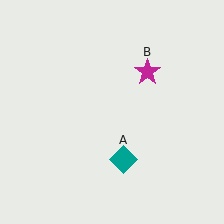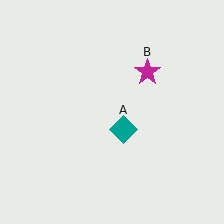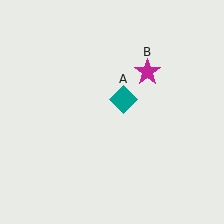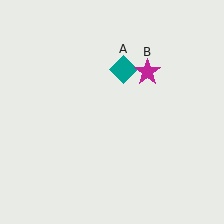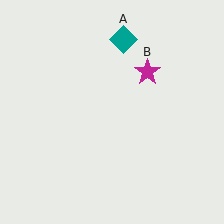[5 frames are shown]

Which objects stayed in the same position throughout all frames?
Magenta star (object B) remained stationary.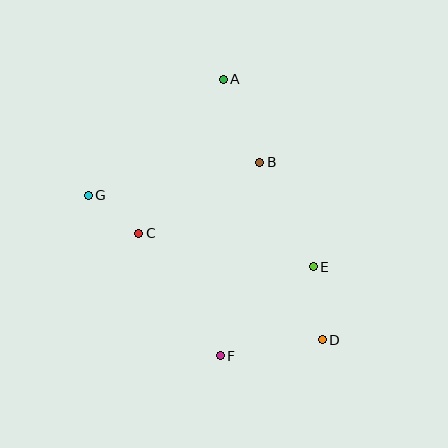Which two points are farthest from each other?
Points A and D are farthest from each other.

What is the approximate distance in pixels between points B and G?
The distance between B and G is approximately 175 pixels.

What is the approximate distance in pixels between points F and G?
The distance between F and G is approximately 207 pixels.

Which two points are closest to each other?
Points C and G are closest to each other.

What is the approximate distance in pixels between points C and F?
The distance between C and F is approximately 147 pixels.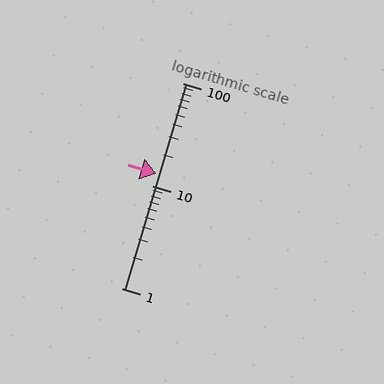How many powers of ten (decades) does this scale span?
The scale spans 2 decades, from 1 to 100.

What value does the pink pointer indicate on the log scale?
The pointer indicates approximately 13.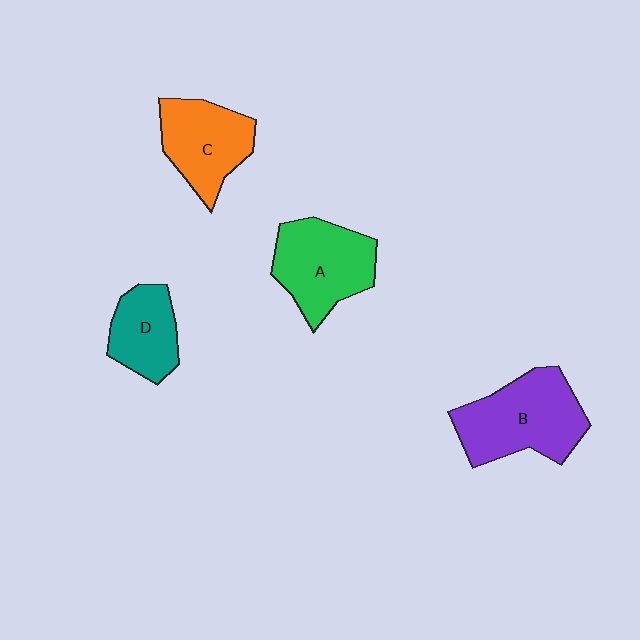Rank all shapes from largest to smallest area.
From largest to smallest: B (purple), A (green), C (orange), D (teal).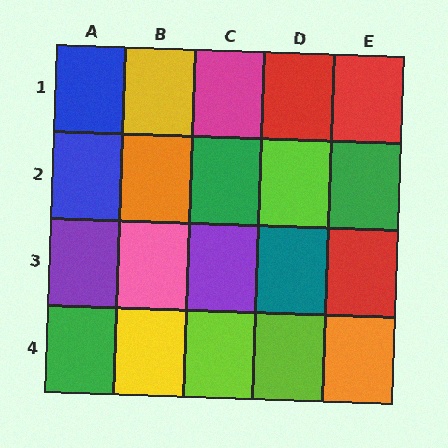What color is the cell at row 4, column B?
Yellow.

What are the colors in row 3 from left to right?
Purple, pink, purple, teal, red.